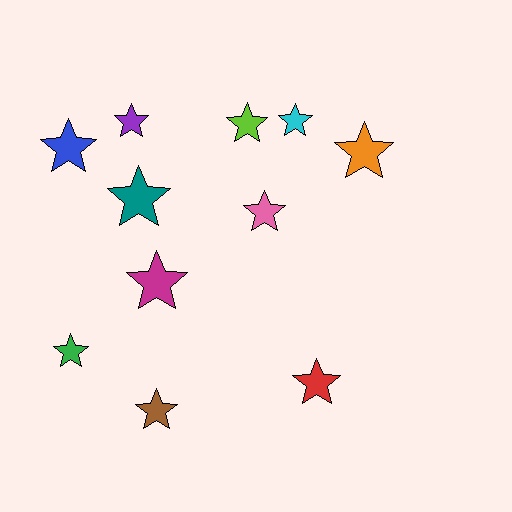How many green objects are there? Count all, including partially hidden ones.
There is 1 green object.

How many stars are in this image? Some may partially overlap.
There are 11 stars.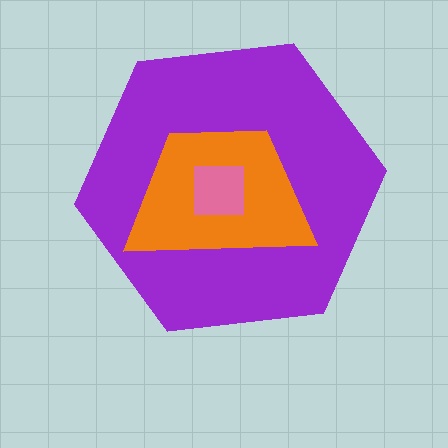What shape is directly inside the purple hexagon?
The orange trapezoid.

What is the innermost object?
The pink square.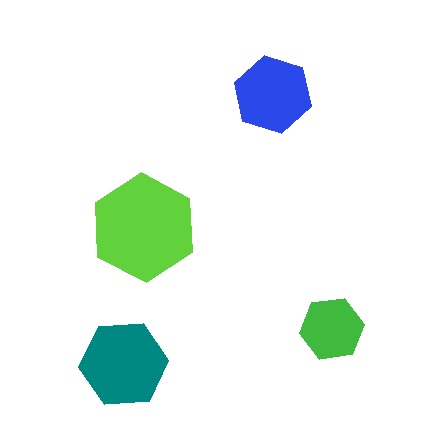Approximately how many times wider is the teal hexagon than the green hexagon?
About 1.5 times wider.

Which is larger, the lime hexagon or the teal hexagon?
The lime one.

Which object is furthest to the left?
The teal hexagon is leftmost.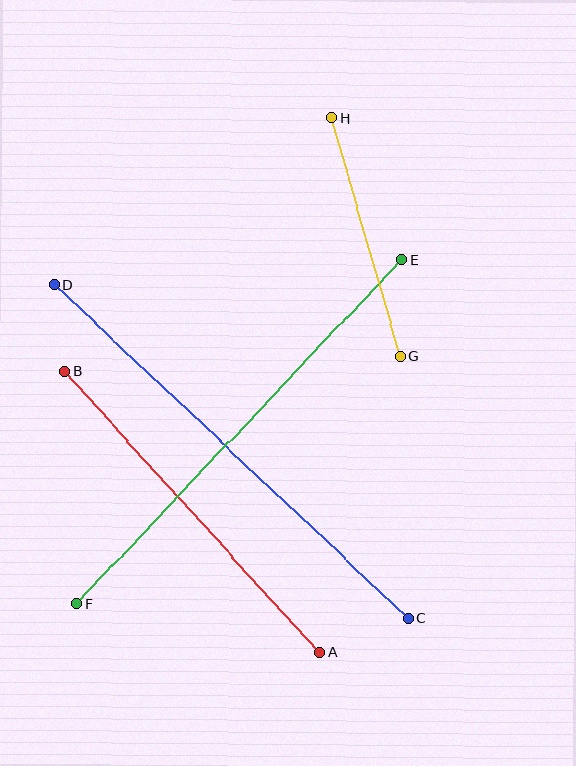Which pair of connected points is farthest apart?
Points C and D are farthest apart.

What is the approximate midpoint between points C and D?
The midpoint is at approximately (231, 452) pixels.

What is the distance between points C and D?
The distance is approximately 487 pixels.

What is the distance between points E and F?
The distance is approximately 474 pixels.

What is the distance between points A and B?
The distance is approximately 379 pixels.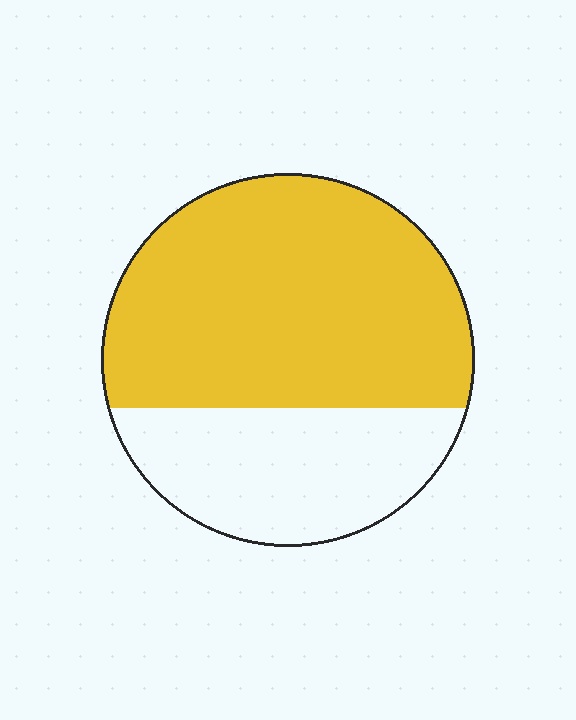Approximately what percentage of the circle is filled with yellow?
Approximately 65%.